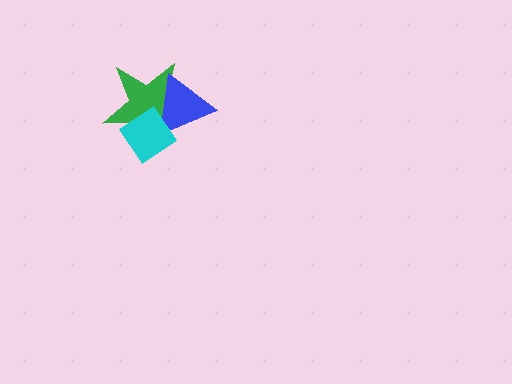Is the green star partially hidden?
Yes, it is partially covered by another shape.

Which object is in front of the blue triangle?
The cyan diamond is in front of the blue triangle.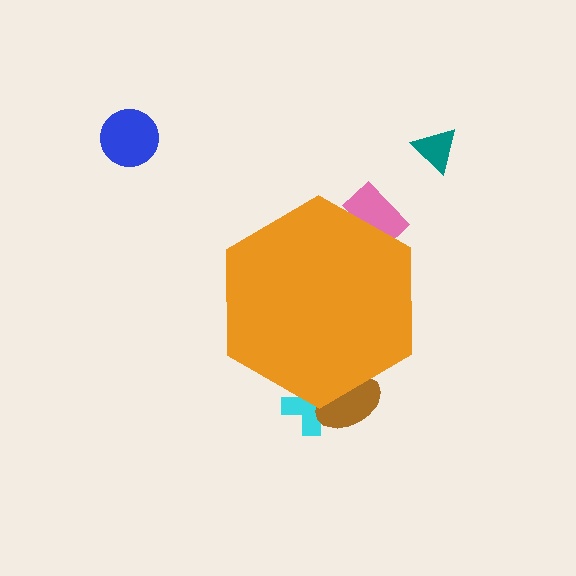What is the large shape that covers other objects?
An orange hexagon.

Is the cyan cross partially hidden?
Yes, the cyan cross is partially hidden behind the orange hexagon.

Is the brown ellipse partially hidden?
Yes, the brown ellipse is partially hidden behind the orange hexagon.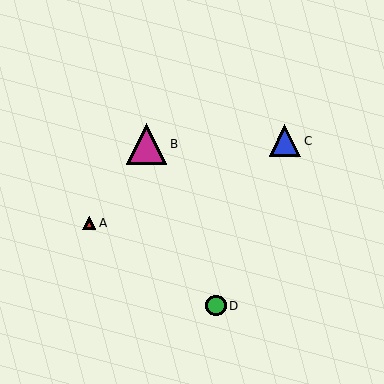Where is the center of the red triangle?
The center of the red triangle is at (89, 223).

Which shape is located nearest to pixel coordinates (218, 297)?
The green circle (labeled D) at (216, 306) is nearest to that location.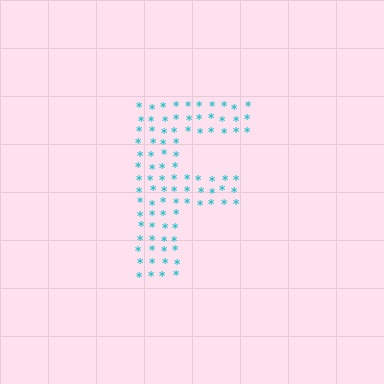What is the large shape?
The large shape is the letter F.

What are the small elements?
The small elements are asterisks.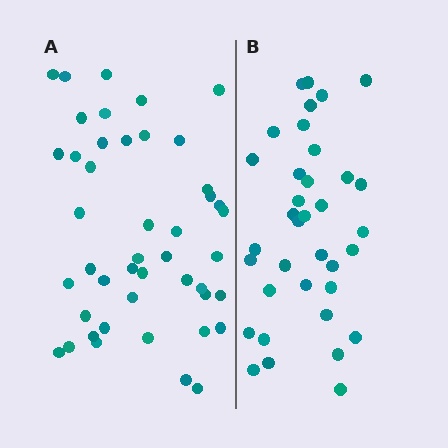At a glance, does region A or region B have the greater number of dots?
Region A (the left region) has more dots.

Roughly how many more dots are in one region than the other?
Region A has roughly 8 or so more dots than region B.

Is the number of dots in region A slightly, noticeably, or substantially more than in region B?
Region A has noticeably more, but not dramatically so. The ratio is roughly 1.2 to 1.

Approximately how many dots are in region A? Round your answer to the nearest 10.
About 40 dots. (The exact count is 45, which rounds to 40.)